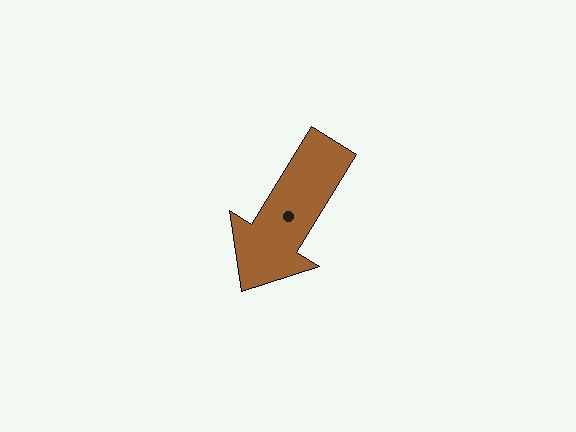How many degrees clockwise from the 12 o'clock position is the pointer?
Approximately 212 degrees.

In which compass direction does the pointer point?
Southwest.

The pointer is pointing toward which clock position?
Roughly 7 o'clock.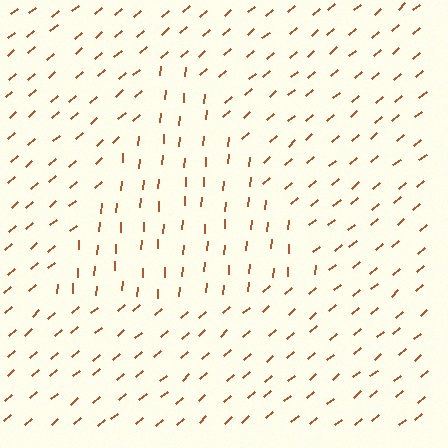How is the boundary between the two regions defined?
The boundary is defined purely by a change in line orientation (approximately 45 degrees difference). All lines are the same color and thickness.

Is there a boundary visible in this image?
Yes, there is a texture boundary formed by a change in line orientation.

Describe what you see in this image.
The image is filled with small brown line segments. A triangle region in the image has lines oriented differently from the surrounding lines, creating a visible texture boundary.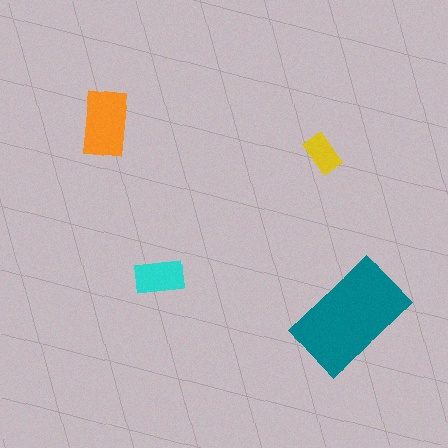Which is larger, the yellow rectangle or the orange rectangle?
The orange one.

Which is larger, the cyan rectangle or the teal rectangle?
The teal one.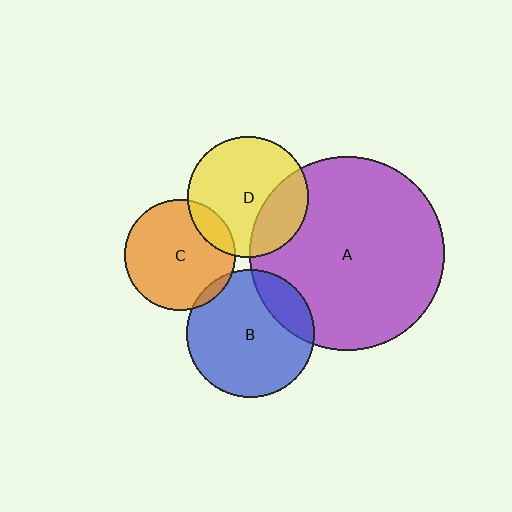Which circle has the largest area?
Circle A (purple).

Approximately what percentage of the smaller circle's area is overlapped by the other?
Approximately 25%.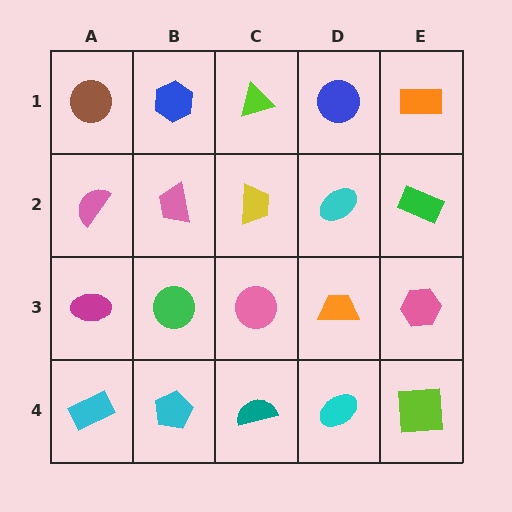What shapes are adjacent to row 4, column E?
A pink hexagon (row 3, column E), a cyan ellipse (row 4, column D).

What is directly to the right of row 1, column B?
A lime triangle.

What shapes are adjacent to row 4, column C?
A pink circle (row 3, column C), a cyan pentagon (row 4, column B), a cyan ellipse (row 4, column D).